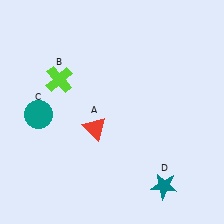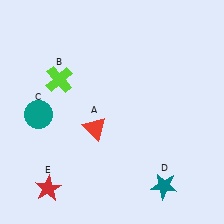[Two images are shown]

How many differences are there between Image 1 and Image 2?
There is 1 difference between the two images.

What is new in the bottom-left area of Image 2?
A red star (E) was added in the bottom-left area of Image 2.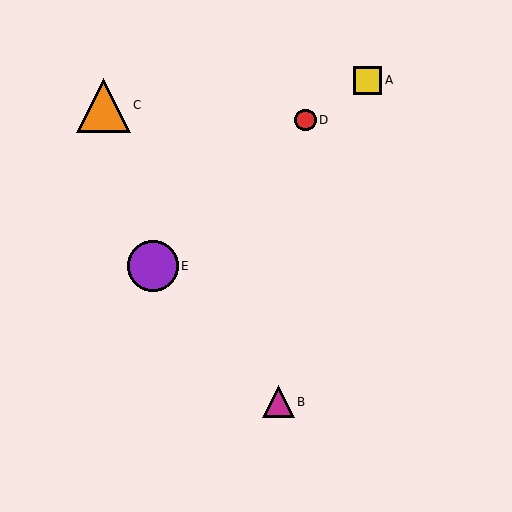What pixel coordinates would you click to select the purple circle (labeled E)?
Click at (153, 266) to select the purple circle E.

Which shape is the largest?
The orange triangle (labeled C) is the largest.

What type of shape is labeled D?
Shape D is a red circle.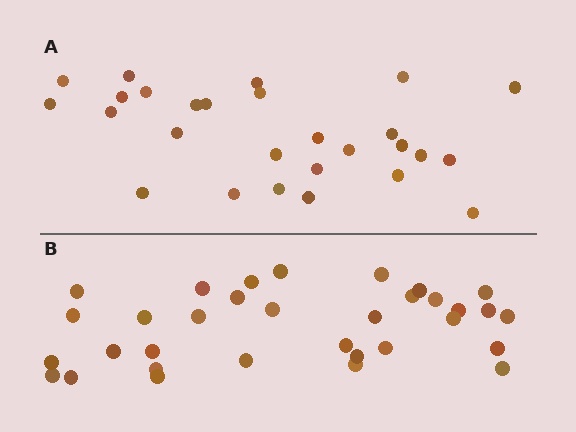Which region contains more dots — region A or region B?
Region B (the bottom region) has more dots.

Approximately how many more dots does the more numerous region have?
Region B has about 6 more dots than region A.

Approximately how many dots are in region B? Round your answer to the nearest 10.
About 30 dots. (The exact count is 33, which rounds to 30.)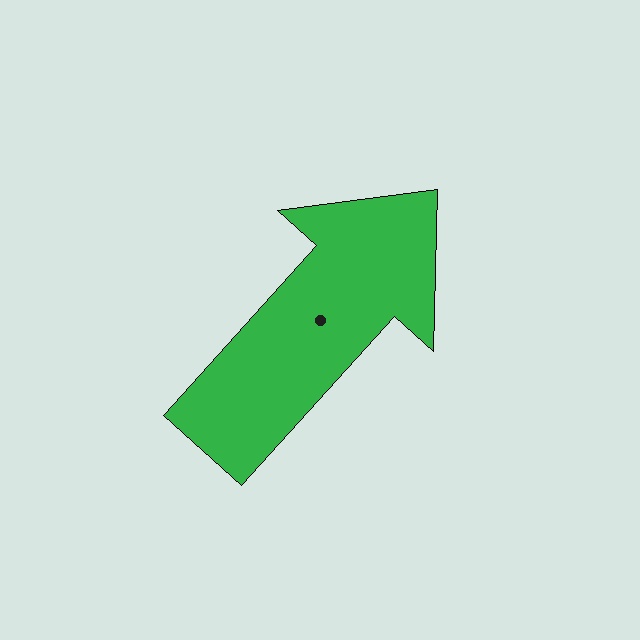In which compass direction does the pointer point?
Northeast.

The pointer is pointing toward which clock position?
Roughly 1 o'clock.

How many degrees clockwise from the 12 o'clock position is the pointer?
Approximately 42 degrees.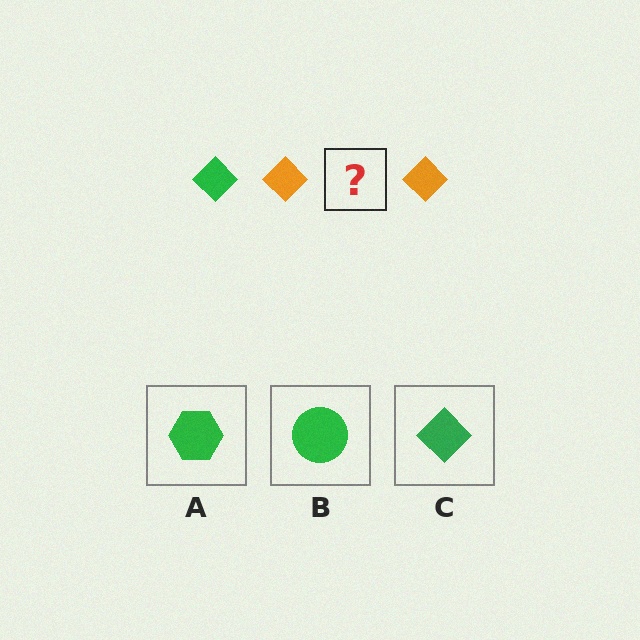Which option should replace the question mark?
Option C.